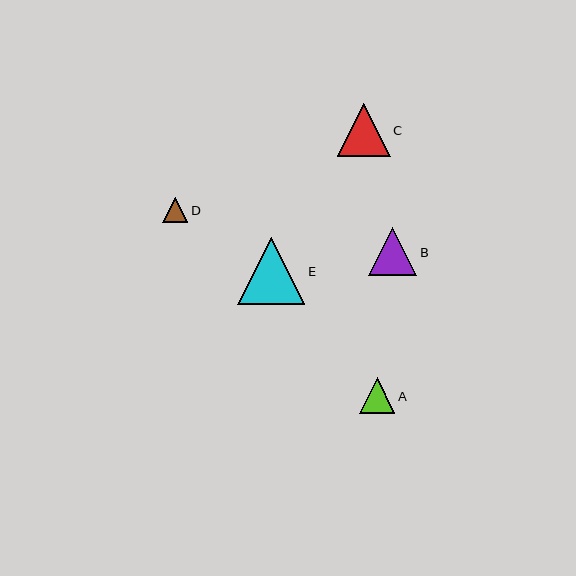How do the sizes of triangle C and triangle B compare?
Triangle C and triangle B are approximately the same size.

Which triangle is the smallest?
Triangle D is the smallest with a size of approximately 25 pixels.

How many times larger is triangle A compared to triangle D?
Triangle A is approximately 1.4 times the size of triangle D.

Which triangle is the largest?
Triangle E is the largest with a size of approximately 67 pixels.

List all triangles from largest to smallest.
From largest to smallest: E, C, B, A, D.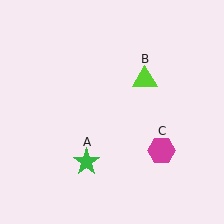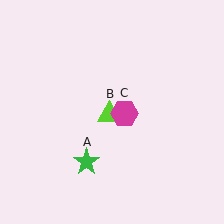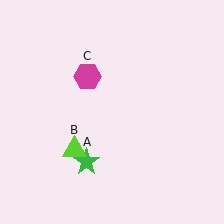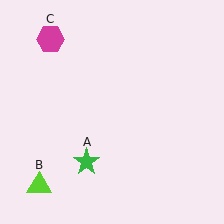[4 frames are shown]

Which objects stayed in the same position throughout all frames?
Green star (object A) remained stationary.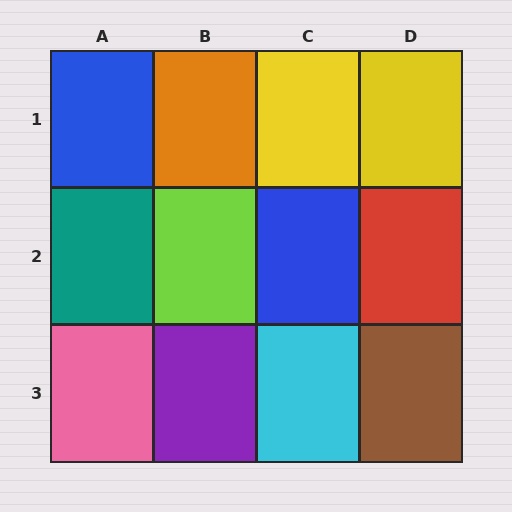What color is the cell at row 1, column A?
Blue.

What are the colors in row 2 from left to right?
Teal, lime, blue, red.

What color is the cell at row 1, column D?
Yellow.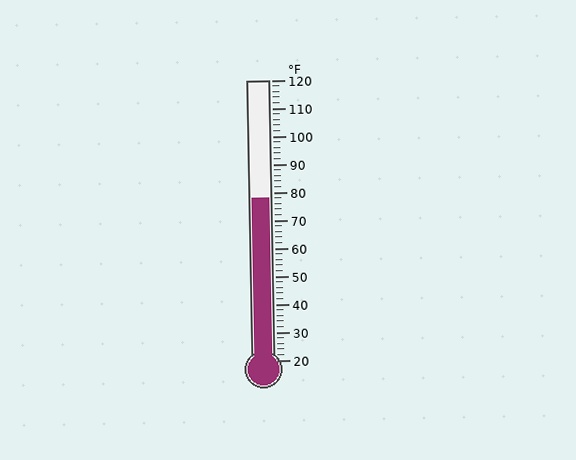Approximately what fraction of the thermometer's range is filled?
The thermometer is filled to approximately 60% of its range.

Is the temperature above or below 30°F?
The temperature is above 30°F.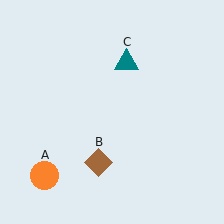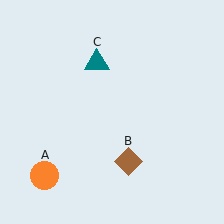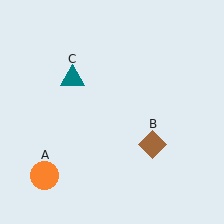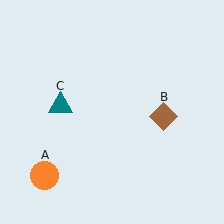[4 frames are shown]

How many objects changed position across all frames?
2 objects changed position: brown diamond (object B), teal triangle (object C).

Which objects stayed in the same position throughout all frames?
Orange circle (object A) remained stationary.